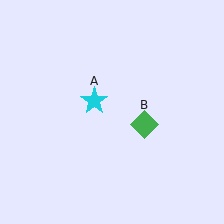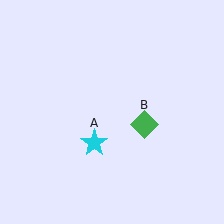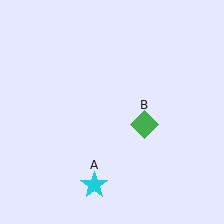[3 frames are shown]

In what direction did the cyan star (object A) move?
The cyan star (object A) moved down.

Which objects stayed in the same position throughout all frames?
Green diamond (object B) remained stationary.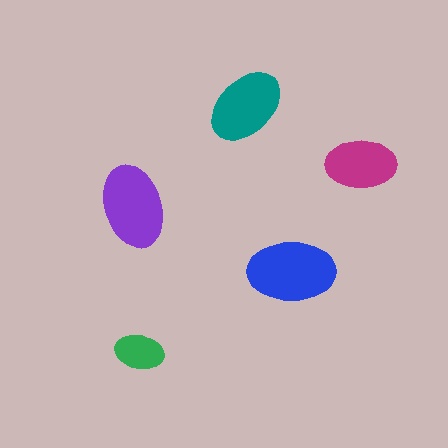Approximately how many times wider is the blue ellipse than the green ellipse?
About 2 times wider.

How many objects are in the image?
There are 5 objects in the image.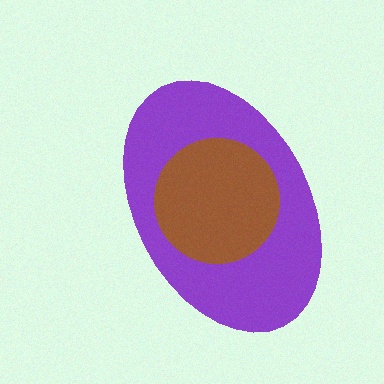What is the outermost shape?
The purple ellipse.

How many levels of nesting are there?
2.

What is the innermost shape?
The brown circle.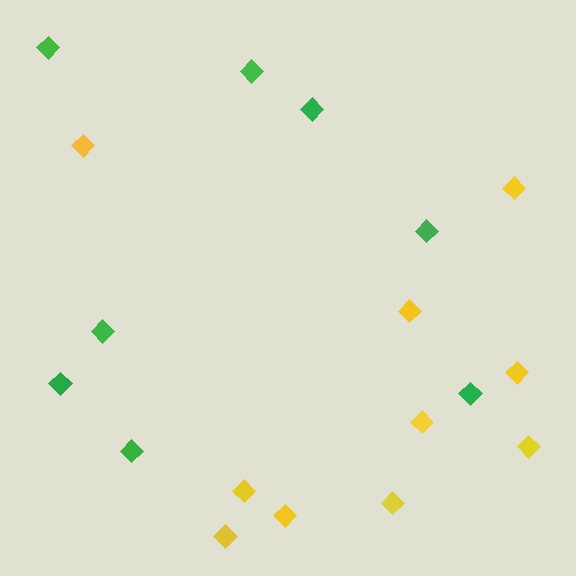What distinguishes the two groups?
There are 2 groups: one group of green diamonds (8) and one group of yellow diamonds (10).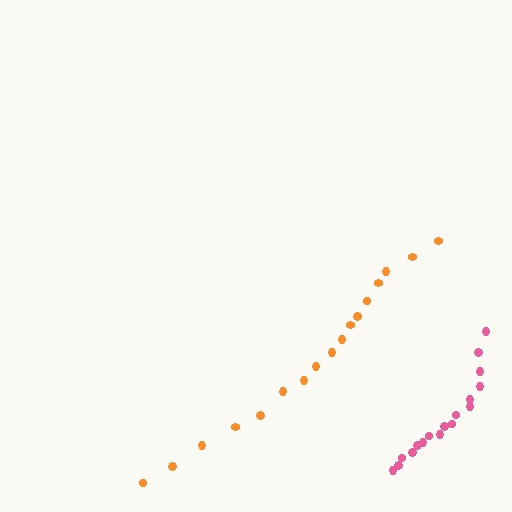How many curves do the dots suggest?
There are 2 distinct paths.